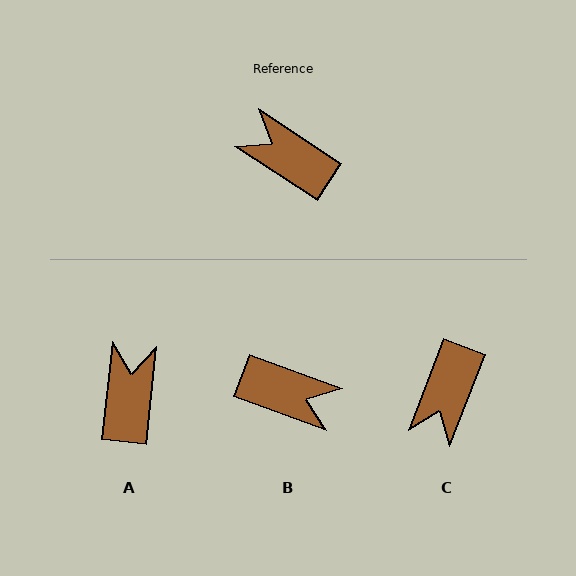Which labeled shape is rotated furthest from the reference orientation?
B, about 167 degrees away.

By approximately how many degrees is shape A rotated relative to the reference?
Approximately 63 degrees clockwise.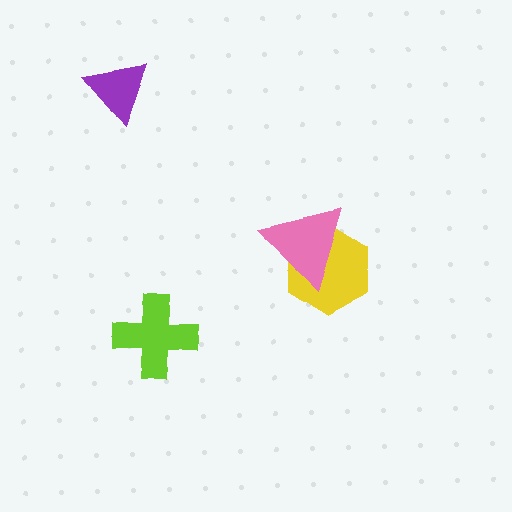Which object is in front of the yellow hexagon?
The pink triangle is in front of the yellow hexagon.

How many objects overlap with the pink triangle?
1 object overlaps with the pink triangle.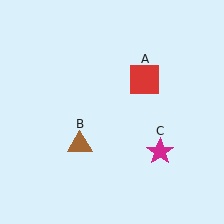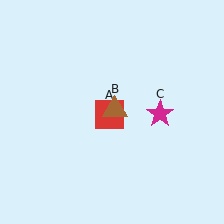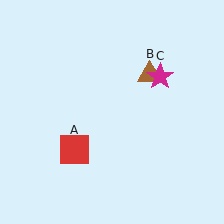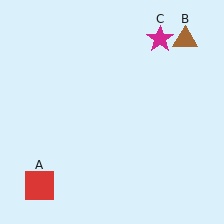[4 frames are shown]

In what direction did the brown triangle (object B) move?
The brown triangle (object B) moved up and to the right.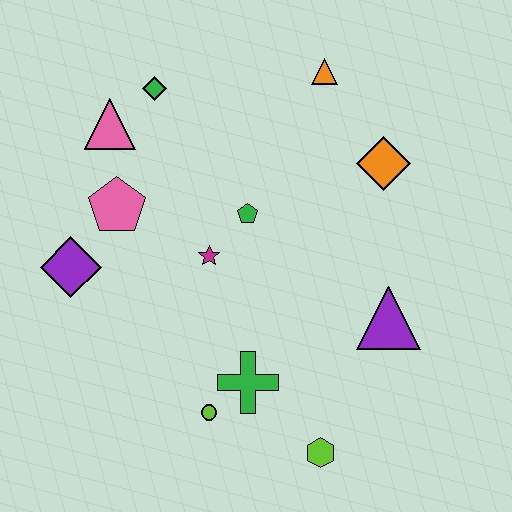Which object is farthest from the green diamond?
The lime hexagon is farthest from the green diamond.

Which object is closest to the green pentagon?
The magenta star is closest to the green pentagon.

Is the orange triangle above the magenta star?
Yes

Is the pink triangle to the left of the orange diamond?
Yes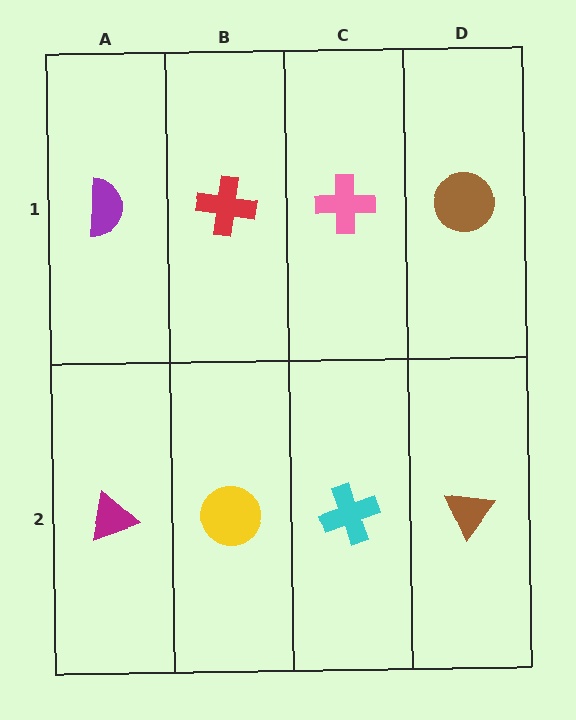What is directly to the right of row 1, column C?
A brown circle.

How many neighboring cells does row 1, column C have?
3.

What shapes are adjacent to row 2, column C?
A pink cross (row 1, column C), a yellow circle (row 2, column B), a brown triangle (row 2, column D).